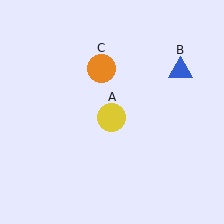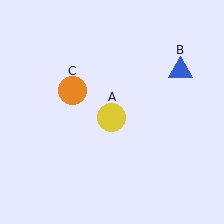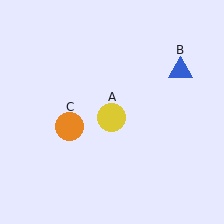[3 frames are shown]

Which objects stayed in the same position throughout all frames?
Yellow circle (object A) and blue triangle (object B) remained stationary.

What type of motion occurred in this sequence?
The orange circle (object C) rotated counterclockwise around the center of the scene.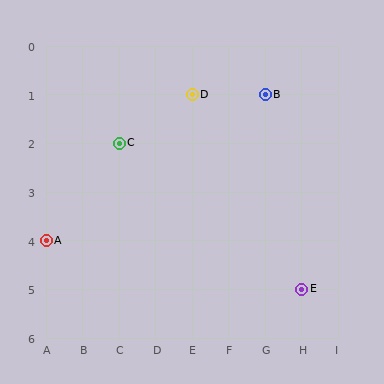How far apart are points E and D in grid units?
Points E and D are 3 columns and 4 rows apart (about 5.0 grid units diagonally).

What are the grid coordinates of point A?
Point A is at grid coordinates (A, 4).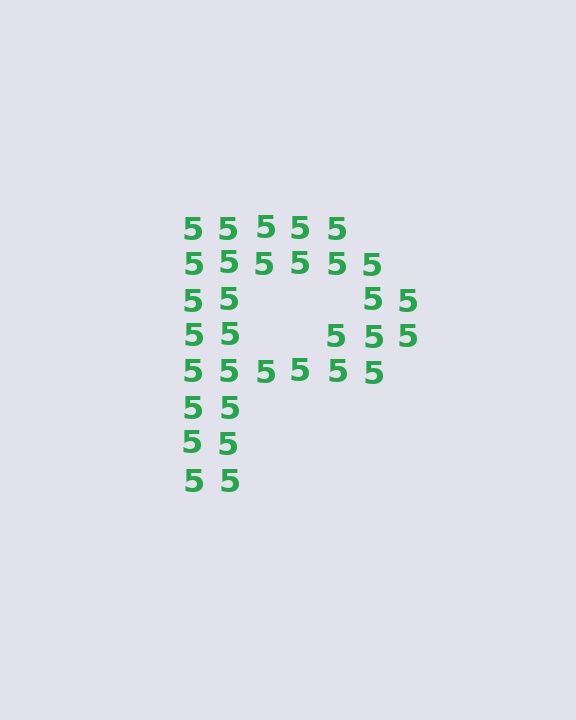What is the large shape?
The large shape is the letter P.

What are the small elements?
The small elements are digit 5's.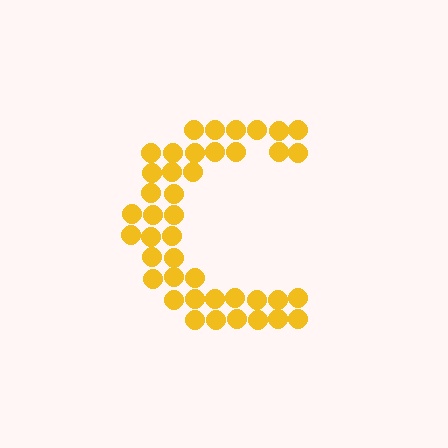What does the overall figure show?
The overall figure shows the letter C.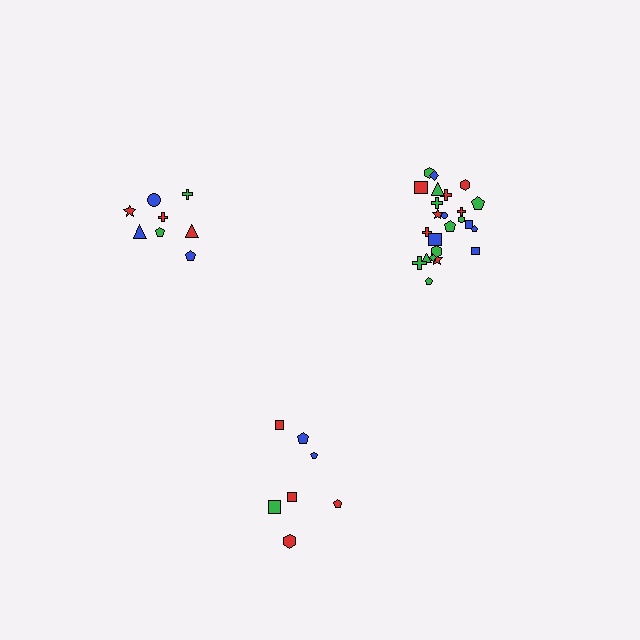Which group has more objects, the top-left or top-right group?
The top-right group.